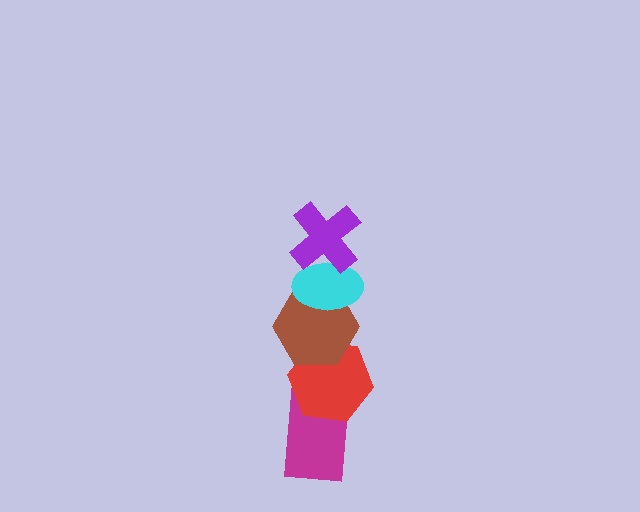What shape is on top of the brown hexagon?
The cyan ellipse is on top of the brown hexagon.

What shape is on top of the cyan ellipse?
The purple cross is on top of the cyan ellipse.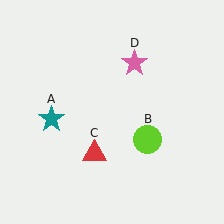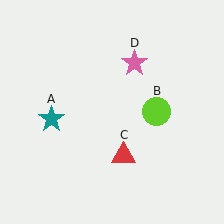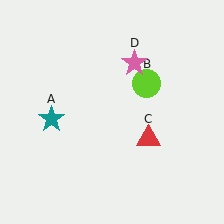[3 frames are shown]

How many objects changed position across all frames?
2 objects changed position: lime circle (object B), red triangle (object C).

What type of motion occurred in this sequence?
The lime circle (object B), red triangle (object C) rotated counterclockwise around the center of the scene.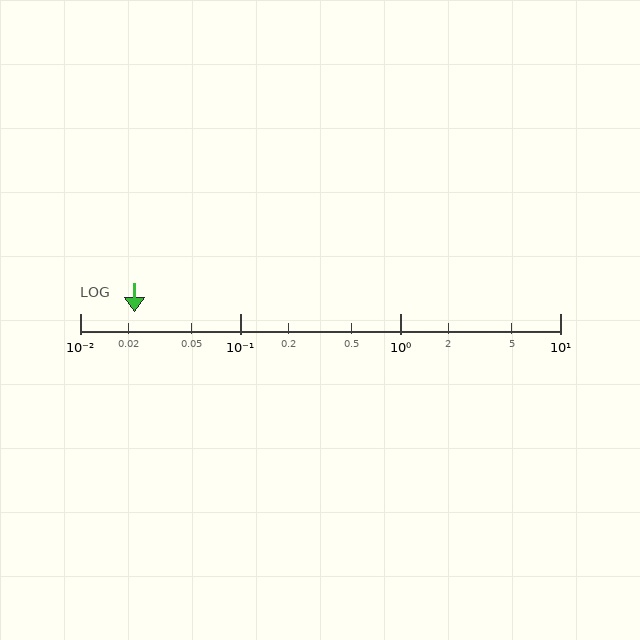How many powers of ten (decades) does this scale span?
The scale spans 3 decades, from 0.01 to 10.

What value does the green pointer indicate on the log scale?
The pointer indicates approximately 0.022.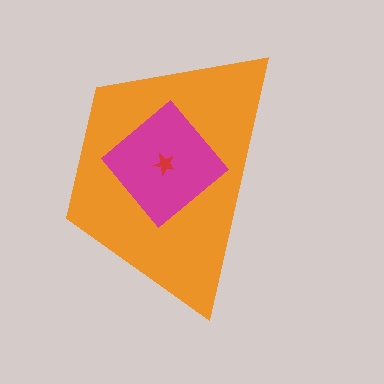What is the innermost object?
The red star.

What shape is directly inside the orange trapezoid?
The magenta diamond.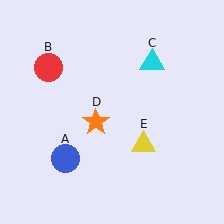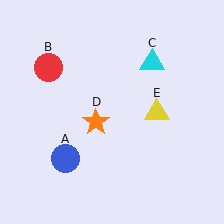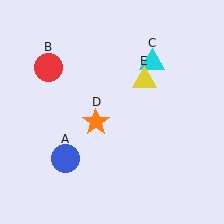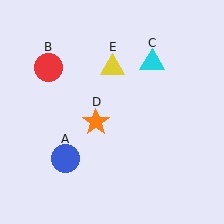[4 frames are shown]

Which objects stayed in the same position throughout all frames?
Blue circle (object A) and red circle (object B) and cyan triangle (object C) and orange star (object D) remained stationary.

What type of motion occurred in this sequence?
The yellow triangle (object E) rotated counterclockwise around the center of the scene.